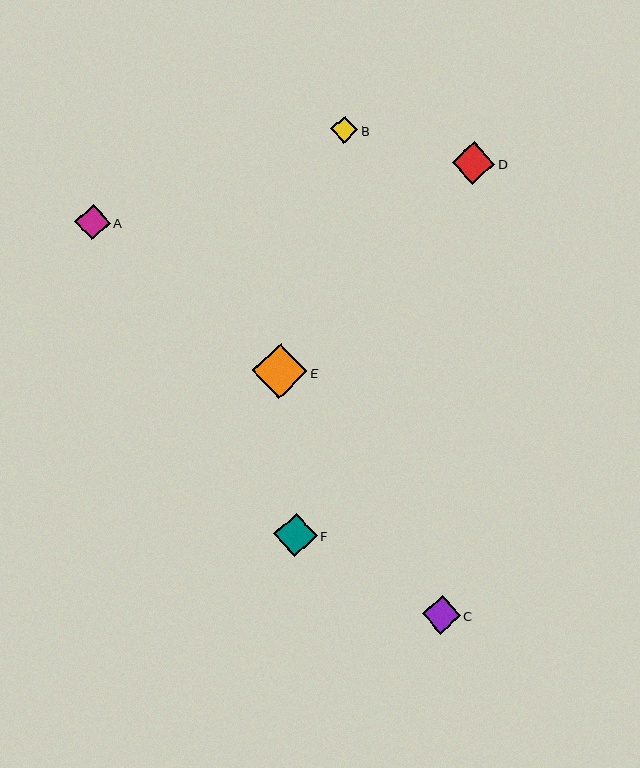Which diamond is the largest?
Diamond E is the largest with a size of approximately 56 pixels.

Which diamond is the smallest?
Diamond B is the smallest with a size of approximately 27 pixels.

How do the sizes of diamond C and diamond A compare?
Diamond C and diamond A are approximately the same size.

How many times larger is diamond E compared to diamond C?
Diamond E is approximately 1.5 times the size of diamond C.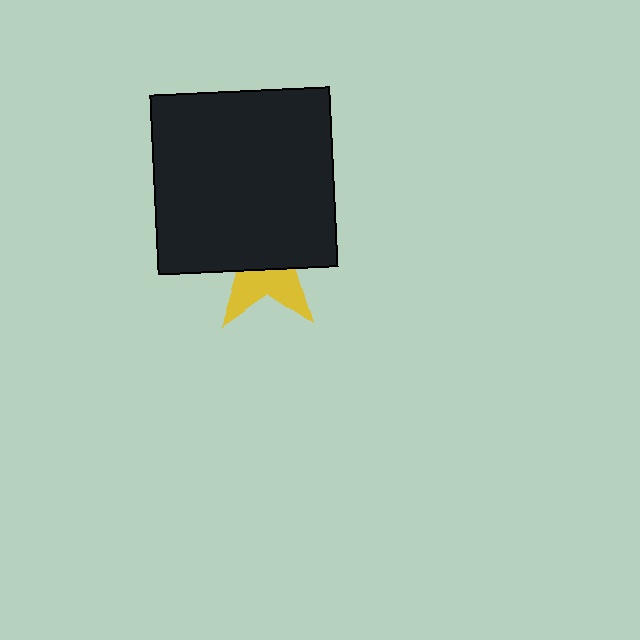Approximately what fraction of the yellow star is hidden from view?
Roughly 62% of the yellow star is hidden behind the black square.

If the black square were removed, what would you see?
You would see the complete yellow star.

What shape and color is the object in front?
The object in front is a black square.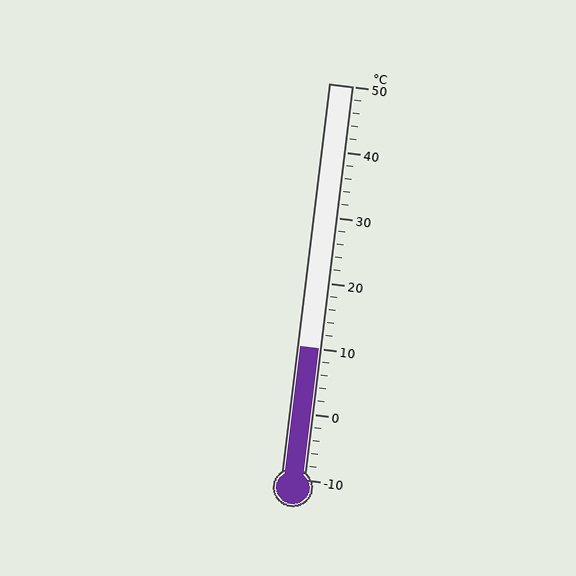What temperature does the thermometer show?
The thermometer shows approximately 10°C.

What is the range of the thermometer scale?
The thermometer scale ranges from -10°C to 50°C.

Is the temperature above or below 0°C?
The temperature is above 0°C.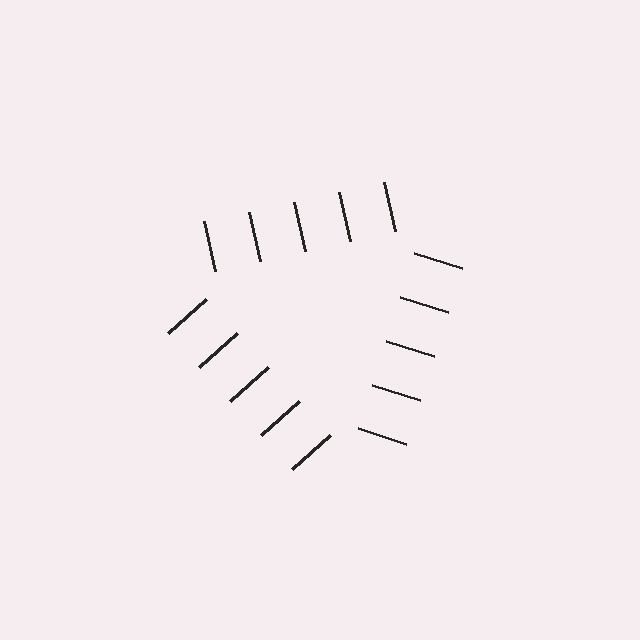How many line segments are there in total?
15 — 5 along each of the 3 edges.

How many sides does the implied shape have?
3 sides — the line-ends trace a triangle.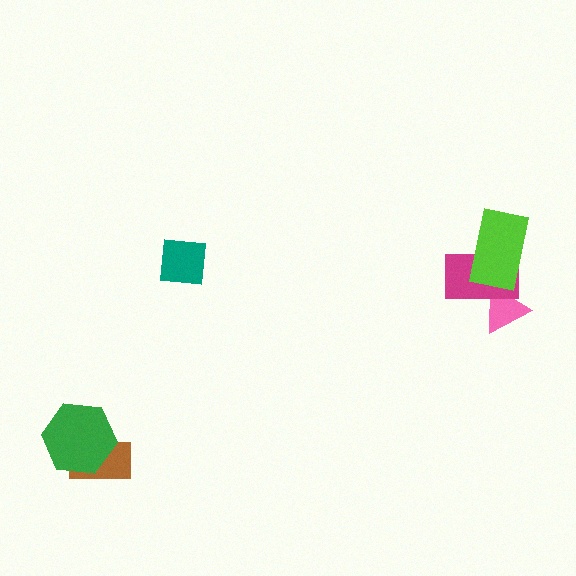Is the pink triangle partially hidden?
Yes, it is partially covered by another shape.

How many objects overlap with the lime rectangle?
1 object overlaps with the lime rectangle.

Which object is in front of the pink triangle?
The magenta rectangle is in front of the pink triangle.